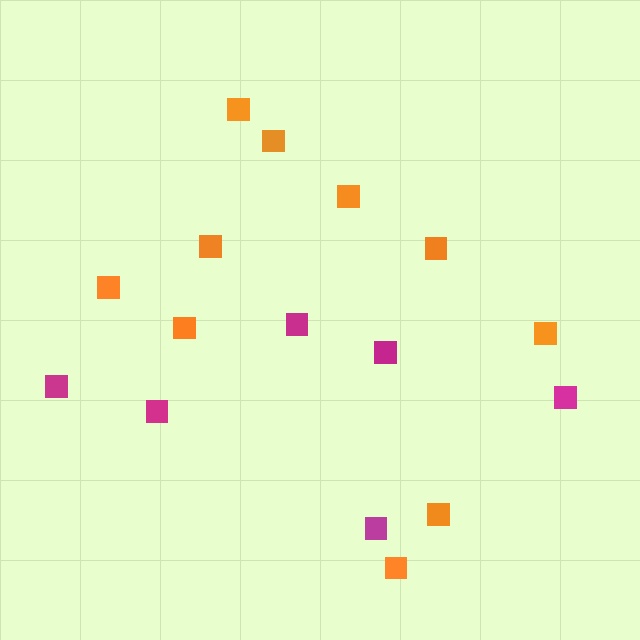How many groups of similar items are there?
There are 2 groups: one group of magenta squares (6) and one group of orange squares (10).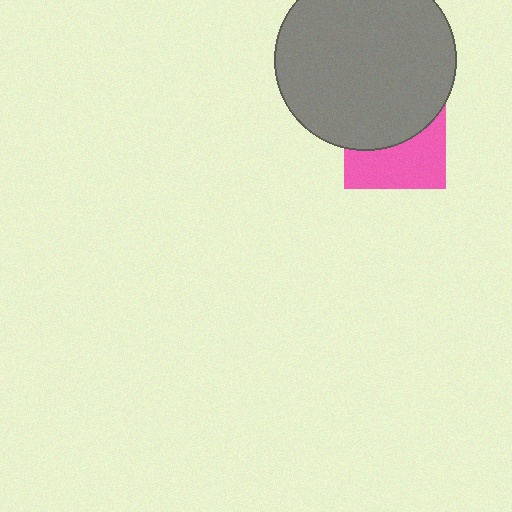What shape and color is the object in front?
The object in front is a gray circle.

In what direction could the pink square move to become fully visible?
The pink square could move down. That would shift it out from behind the gray circle entirely.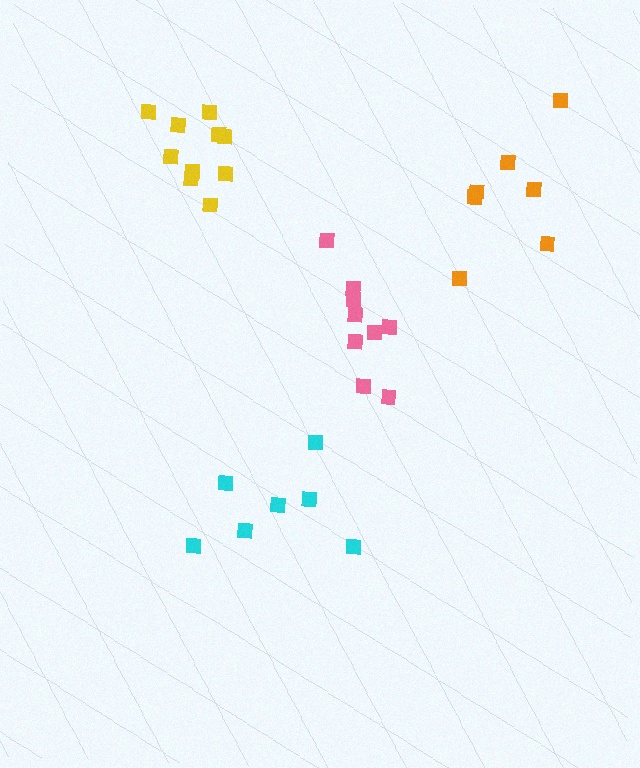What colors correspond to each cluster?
The clusters are colored: orange, yellow, cyan, pink.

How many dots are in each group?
Group 1: 7 dots, Group 2: 10 dots, Group 3: 7 dots, Group 4: 9 dots (33 total).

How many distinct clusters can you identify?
There are 4 distinct clusters.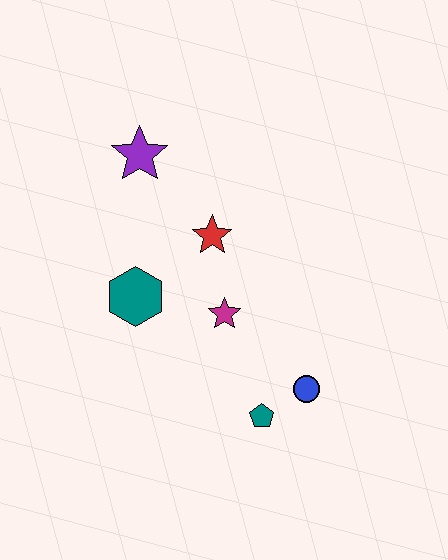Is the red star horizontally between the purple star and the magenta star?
Yes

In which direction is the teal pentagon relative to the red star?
The teal pentagon is below the red star.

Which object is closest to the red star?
The magenta star is closest to the red star.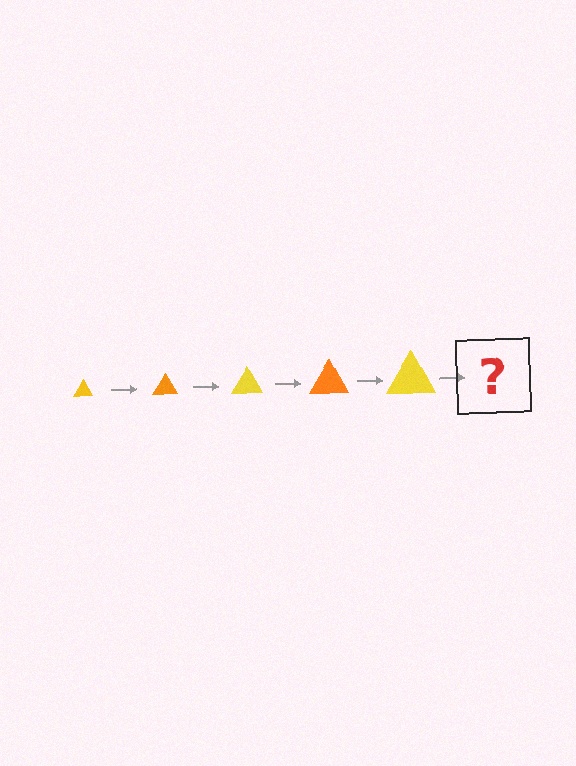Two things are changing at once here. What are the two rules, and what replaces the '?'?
The two rules are that the triangle grows larger each step and the color cycles through yellow and orange. The '?' should be an orange triangle, larger than the previous one.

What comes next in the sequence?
The next element should be an orange triangle, larger than the previous one.